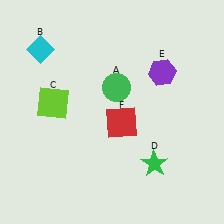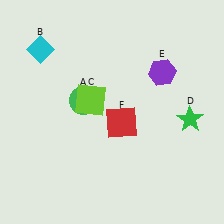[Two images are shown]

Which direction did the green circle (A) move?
The green circle (A) moved left.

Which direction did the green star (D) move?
The green star (D) moved up.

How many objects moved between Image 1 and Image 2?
3 objects moved between the two images.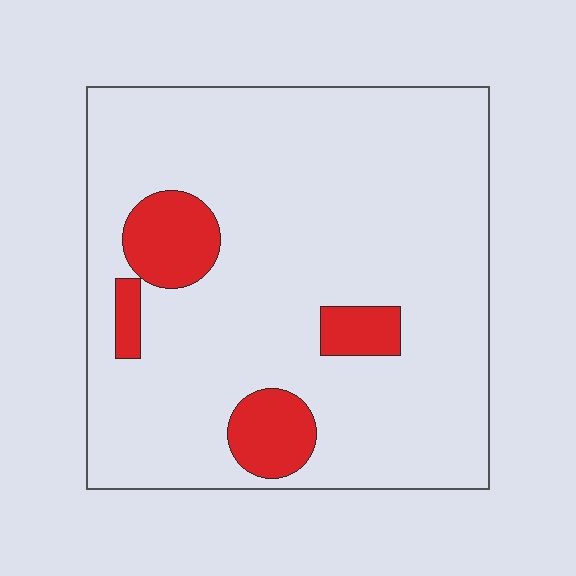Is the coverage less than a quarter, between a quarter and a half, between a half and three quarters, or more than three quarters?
Less than a quarter.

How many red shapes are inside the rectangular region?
4.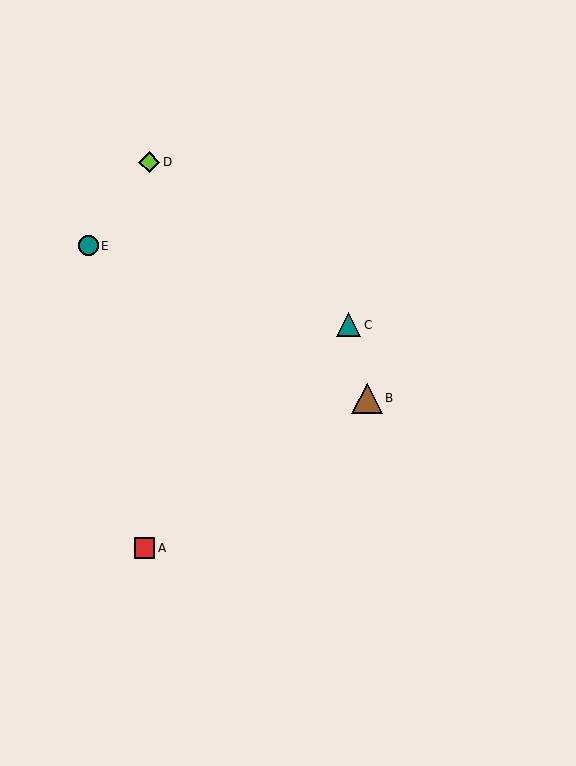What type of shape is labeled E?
Shape E is a teal circle.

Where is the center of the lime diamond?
The center of the lime diamond is at (149, 162).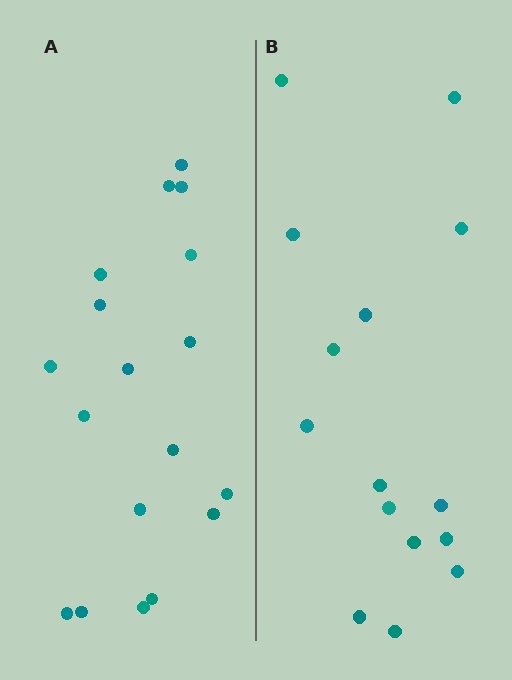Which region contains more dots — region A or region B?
Region A (the left region) has more dots.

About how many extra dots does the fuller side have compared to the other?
Region A has just a few more — roughly 2 or 3 more dots than region B.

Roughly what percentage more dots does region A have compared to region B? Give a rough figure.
About 20% more.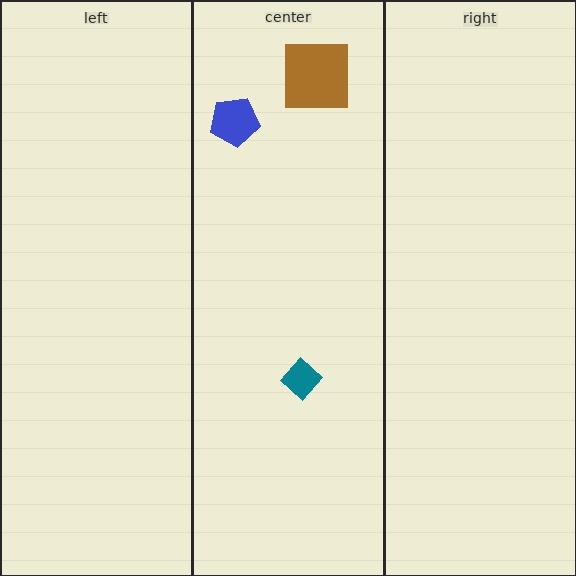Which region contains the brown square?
The center region.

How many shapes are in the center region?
3.